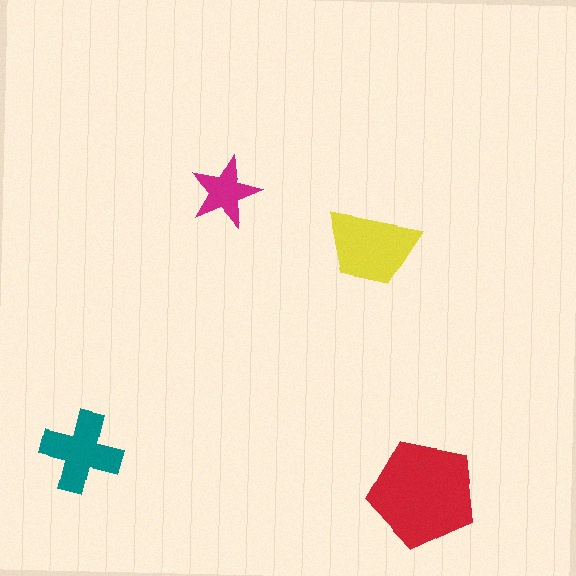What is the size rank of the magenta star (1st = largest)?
4th.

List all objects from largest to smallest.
The red pentagon, the yellow trapezoid, the teal cross, the magenta star.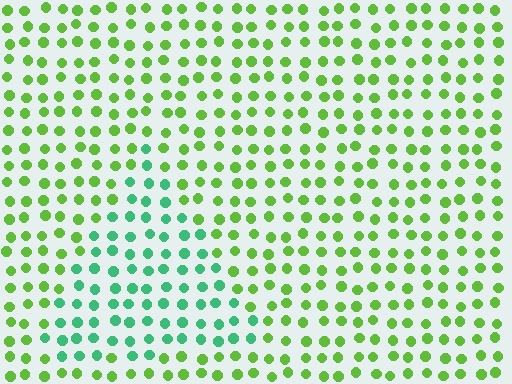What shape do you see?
I see a triangle.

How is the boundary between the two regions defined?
The boundary is defined purely by a slight shift in hue (about 46 degrees). Spacing, size, and orientation are identical on both sides.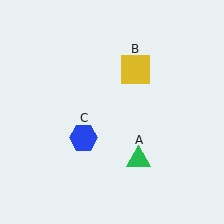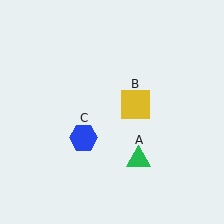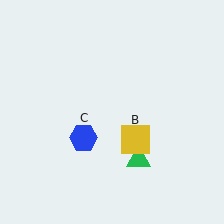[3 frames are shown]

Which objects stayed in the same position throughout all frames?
Green triangle (object A) and blue hexagon (object C) remained stationary.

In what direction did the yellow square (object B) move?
The yellow square (object B) moved down.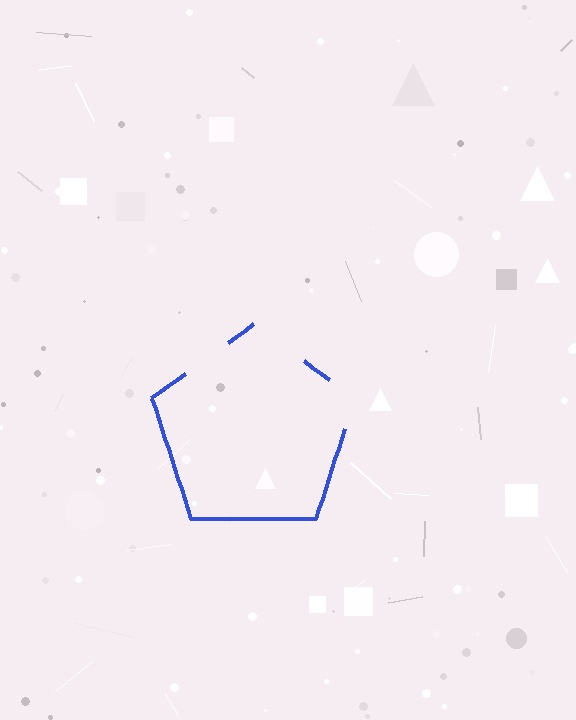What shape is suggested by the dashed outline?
The dashed outline suggests a pentagon.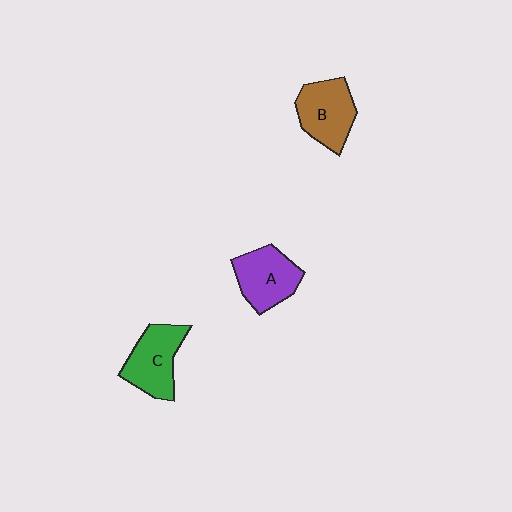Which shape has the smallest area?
Shape A (purple).